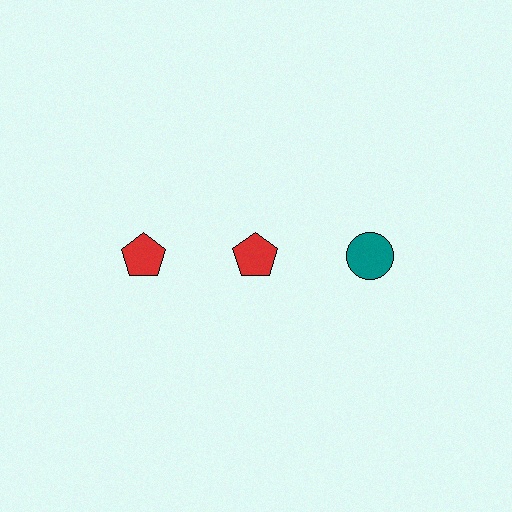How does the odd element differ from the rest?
It differs in both color (teal instead of red) and shape (circle instead of pentagon).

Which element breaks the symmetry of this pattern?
The teal circle in the top row, center column breaks the symmetry. All other shapes are red pentagons.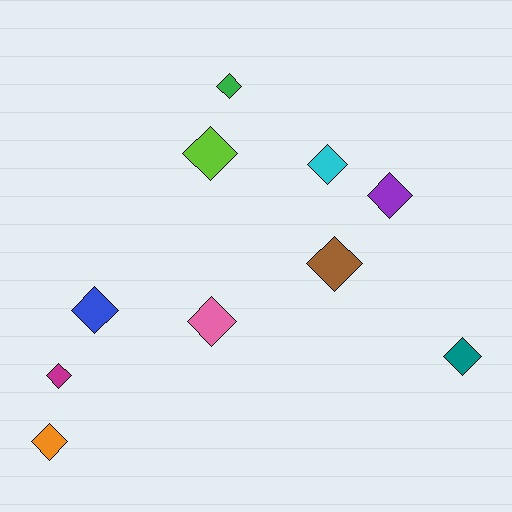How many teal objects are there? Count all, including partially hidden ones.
There is 1 teal object.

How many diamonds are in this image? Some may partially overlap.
There are 10 diamonds.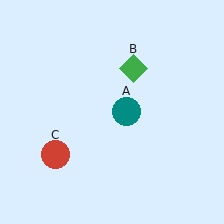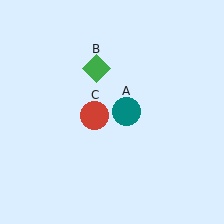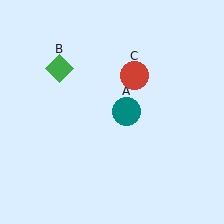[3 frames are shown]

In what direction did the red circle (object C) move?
The red circle (object C) moved up and to the right.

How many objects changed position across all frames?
2 objects changed position: green diamond (object B), red circle (object C).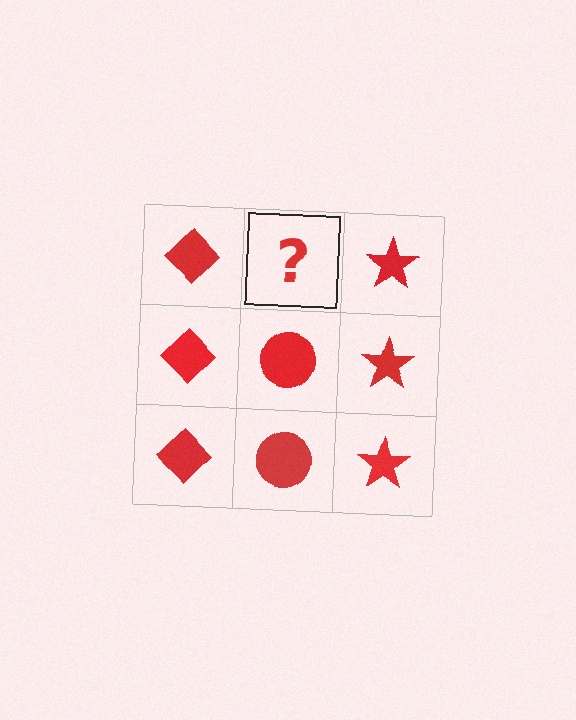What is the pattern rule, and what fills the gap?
The rule is that each column has a consistent shape. The gap should be filled with a red circle.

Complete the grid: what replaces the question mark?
The question mark should be replaced with a red circle.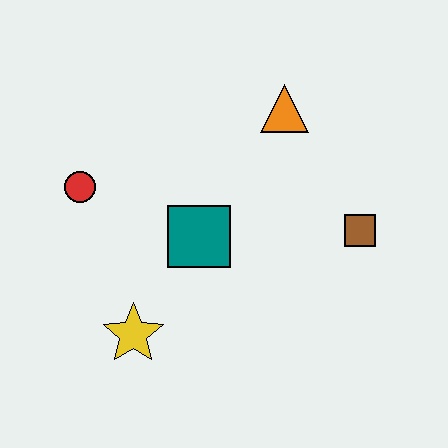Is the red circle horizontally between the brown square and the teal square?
No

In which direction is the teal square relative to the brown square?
The teal square is to the left of the brown square.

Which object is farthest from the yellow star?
The orange triangle is farthest from the yellow star.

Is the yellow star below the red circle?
Yes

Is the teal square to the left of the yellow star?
No